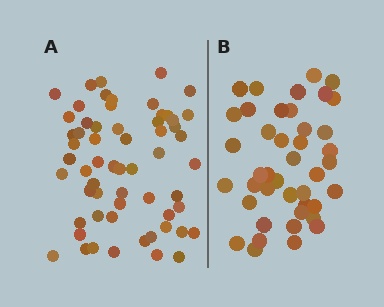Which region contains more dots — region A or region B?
Region A (the left region) has more dots.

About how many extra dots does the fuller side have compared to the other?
Region A has approximately 20 more dots than region B.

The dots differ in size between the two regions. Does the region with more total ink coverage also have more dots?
No. Region B has more total ink coverage because its dots are larger, but region A actually contains more individual dots. Total area can be misleading — the number of items is what matters here.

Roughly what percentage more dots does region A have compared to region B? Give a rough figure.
About 45% more.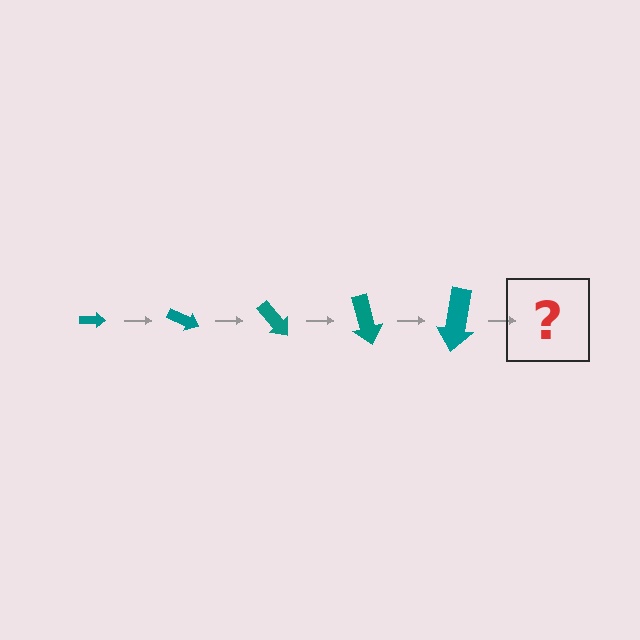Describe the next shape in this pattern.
It should be an arrow, larger than the previous one and rotated 125 degrees from the start.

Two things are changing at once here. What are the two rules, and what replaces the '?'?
The two rules are that the arrow grows larger each step and it rotates 25 degrees each step. The '?' should be an arrow, larger than the previous one and rotated 125 degrees from the start.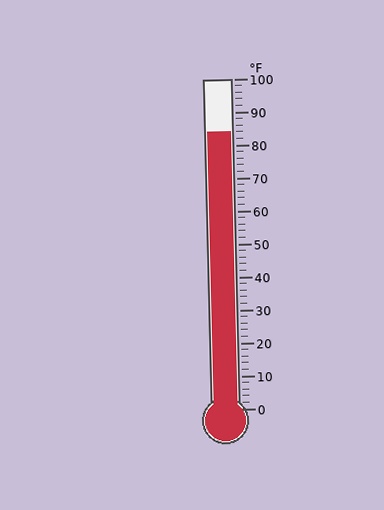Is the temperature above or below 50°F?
The temperature is above 50°F.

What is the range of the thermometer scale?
The thermometer scale ranges from 0°F to 100°F.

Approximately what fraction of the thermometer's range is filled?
The thermometer is filled to approximately 85% of its range.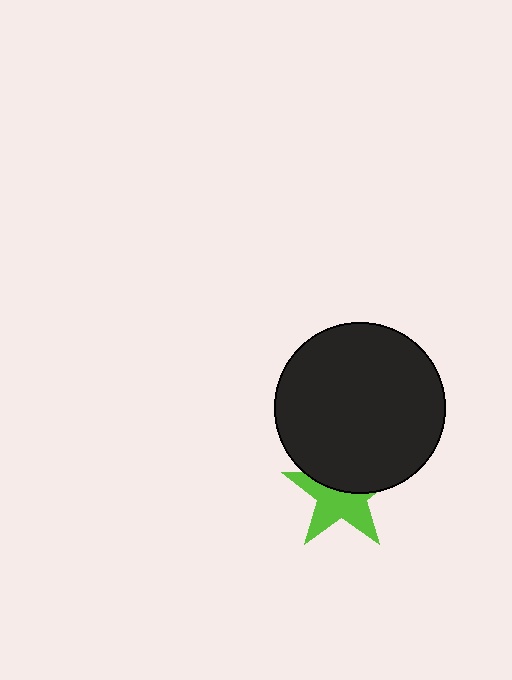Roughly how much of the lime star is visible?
About half of it is visible (roughly 55%).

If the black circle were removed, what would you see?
You would see the complete lime star.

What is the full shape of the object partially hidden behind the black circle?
The partially hidden object is a lime star.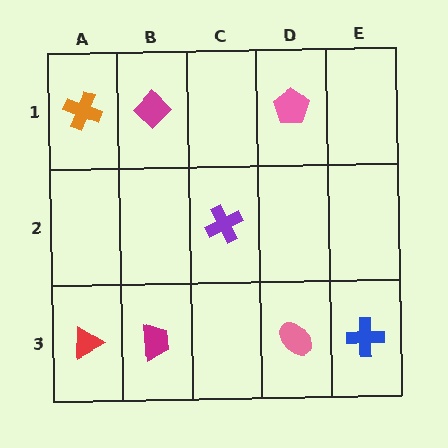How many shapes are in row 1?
3 shapes.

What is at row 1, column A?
An orange cross.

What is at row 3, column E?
A blue cross.